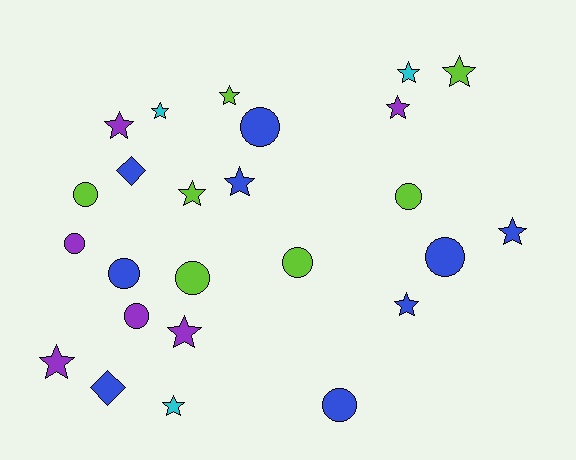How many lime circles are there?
There are 4 lime circles.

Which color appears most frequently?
Blue, with 9 objects.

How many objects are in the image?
There are 25 objects.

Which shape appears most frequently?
Star, with 13 objects.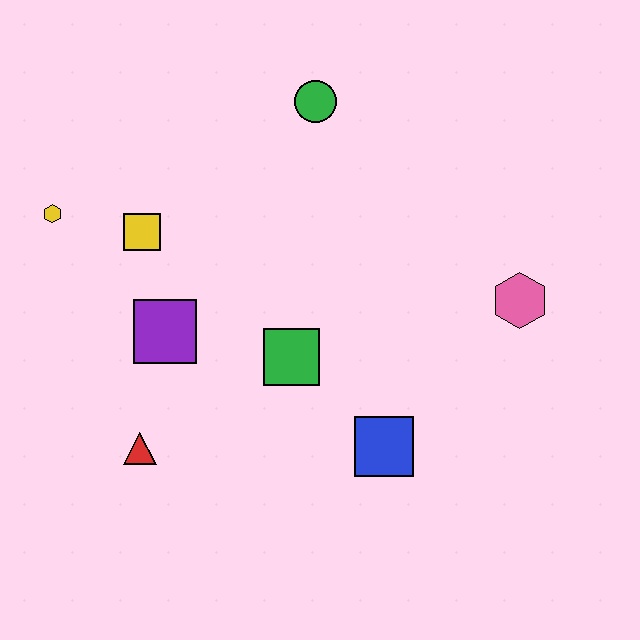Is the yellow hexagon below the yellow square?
No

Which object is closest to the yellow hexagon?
The yellow square is closest to the yellow hexagon.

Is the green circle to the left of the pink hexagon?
Yes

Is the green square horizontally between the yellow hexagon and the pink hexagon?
Yes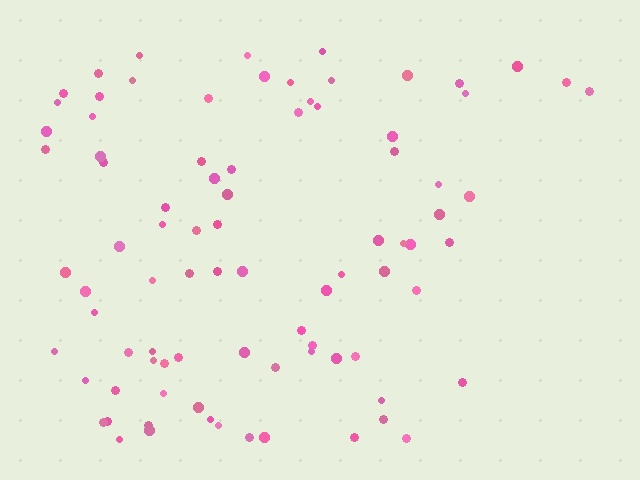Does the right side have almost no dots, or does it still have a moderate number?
Still a moderate number, just noticeably fewer than the left.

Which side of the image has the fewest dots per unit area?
The right.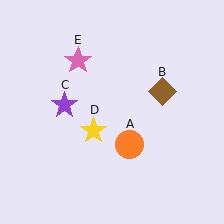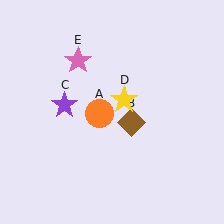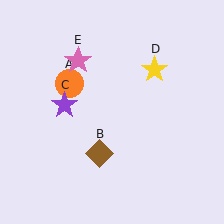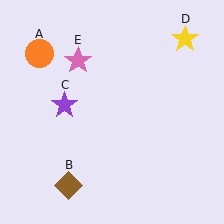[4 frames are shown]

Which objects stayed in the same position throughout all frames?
Purple star (object C) and pink star (object E) remained stationary.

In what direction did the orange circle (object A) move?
The orange circle (object A) moved up and to the left.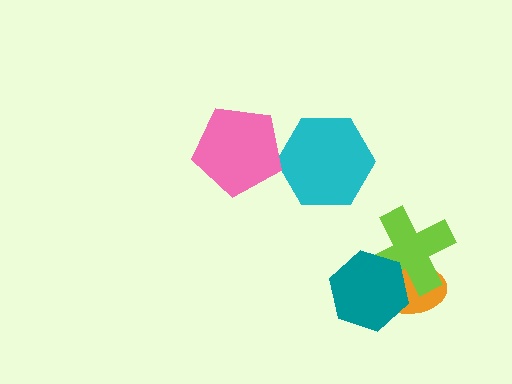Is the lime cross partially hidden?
Yes, it is partially covered by another shape.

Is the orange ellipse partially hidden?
Yes, it is partially covered by another shape.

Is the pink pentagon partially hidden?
No, no other shape covers it.